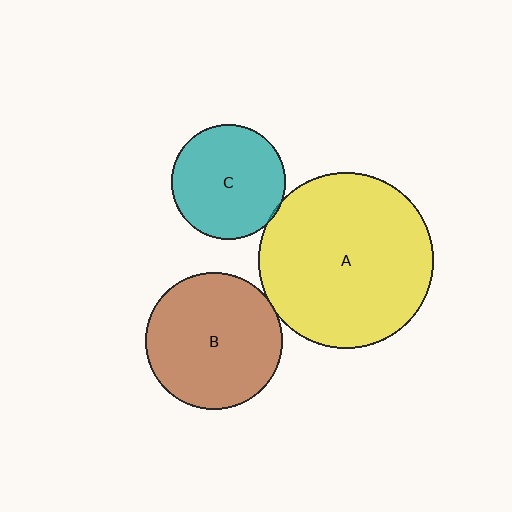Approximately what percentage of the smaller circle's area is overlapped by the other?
Approximately 5%.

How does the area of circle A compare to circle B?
Approximately 1.6 times.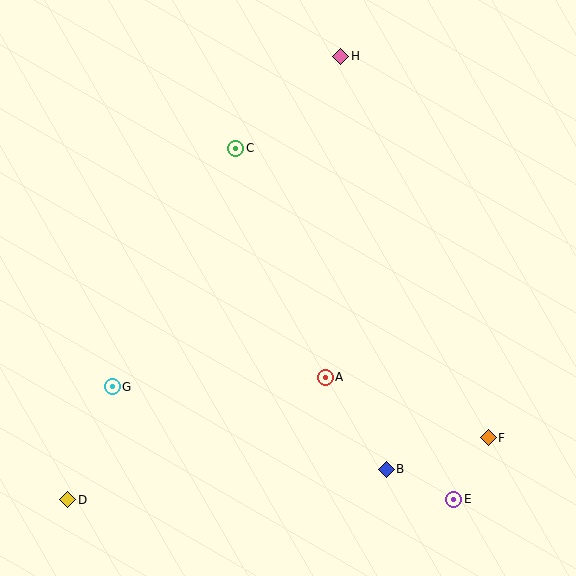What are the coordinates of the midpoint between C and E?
The midpoint between C and E is at (345, 324).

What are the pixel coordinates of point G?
Point G is at (112, 387).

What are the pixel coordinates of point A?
Point A is at (325, 377).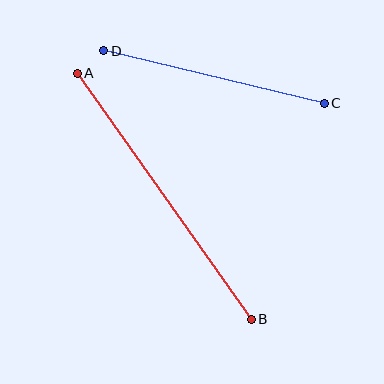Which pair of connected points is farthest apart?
Points A and B are farthest apart.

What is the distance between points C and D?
The distance is approximately 227 pixels.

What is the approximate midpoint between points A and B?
The midpoint is at approximately (164, 196) pixels.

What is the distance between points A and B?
The distance is approximately 301 pixels.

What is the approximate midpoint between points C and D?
The midpoint is at approximately (214, 77) pixels.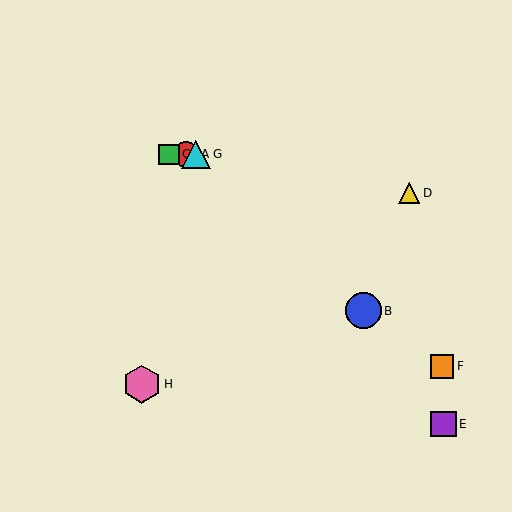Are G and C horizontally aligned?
Yes, both are at y≈154.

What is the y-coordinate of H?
Object H is at y≈384.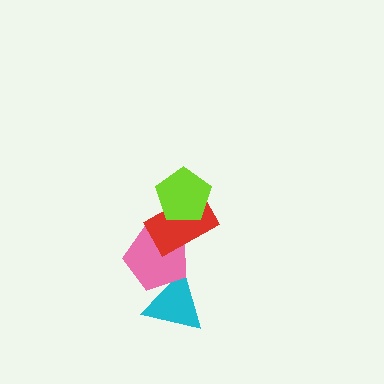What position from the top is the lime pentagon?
The lime pentagon is 1st from the top.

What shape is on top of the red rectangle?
The lime pentagon is on top of the red rectangle.